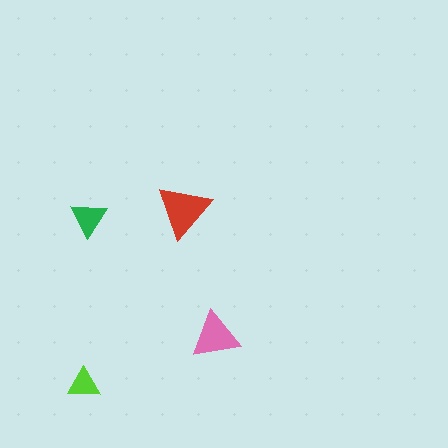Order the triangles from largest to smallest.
the red one, the pink one, the green one, the lime one.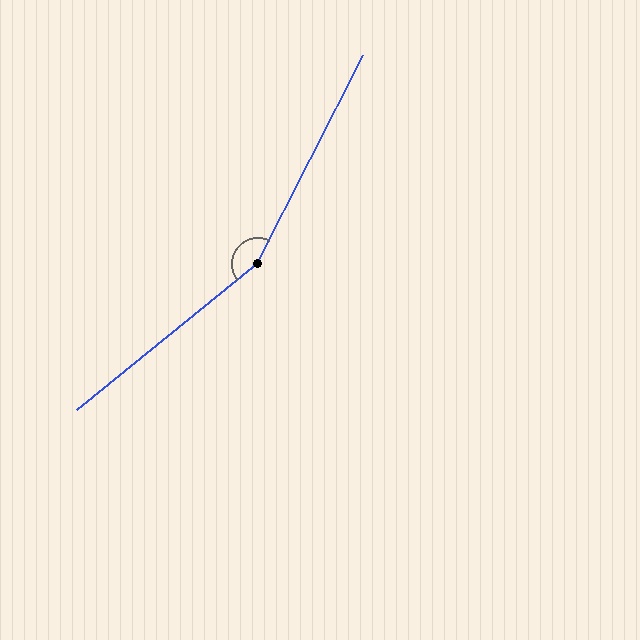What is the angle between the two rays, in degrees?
Approximately 156 degrees.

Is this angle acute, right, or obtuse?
It is obtuse.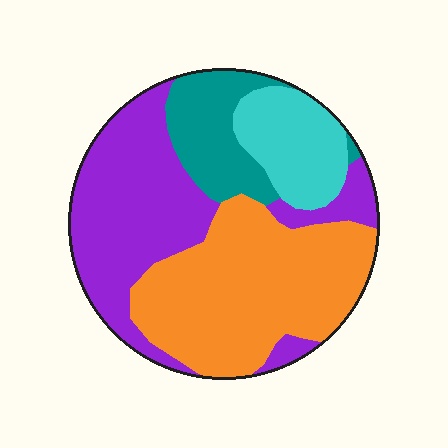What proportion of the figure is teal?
Teal takes up about one eighth (1/8) of the figure.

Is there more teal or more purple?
Purple.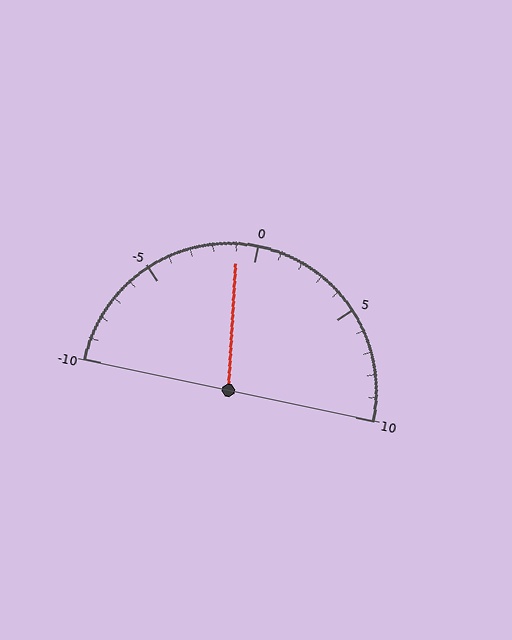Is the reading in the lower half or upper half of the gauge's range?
The reading is in the lower half of the range (-10 to 10).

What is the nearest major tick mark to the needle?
The nearest major tick mark is 0.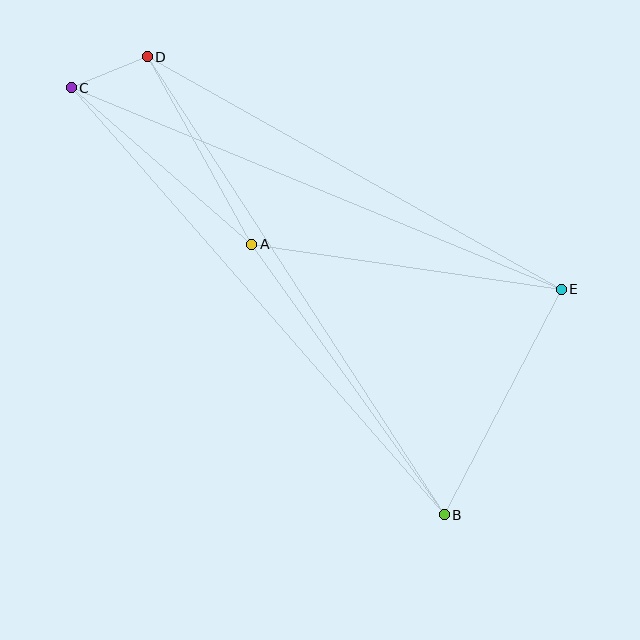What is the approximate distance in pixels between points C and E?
The distance between C and E is approximately 530 pixels.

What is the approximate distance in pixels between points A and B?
The distance between A and B is approximately 332 pixels.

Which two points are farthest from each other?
Points B and C are farthest from each other.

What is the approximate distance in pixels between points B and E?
The distance between B and E is approximately 254 pixels.